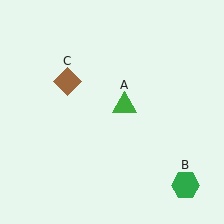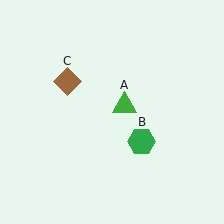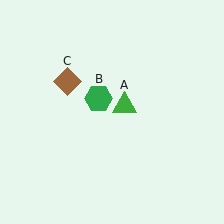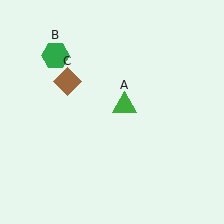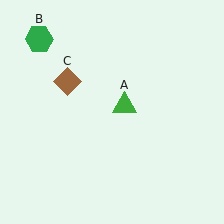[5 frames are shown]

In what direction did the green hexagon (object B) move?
The green hexagon (object B) moved up and to the left.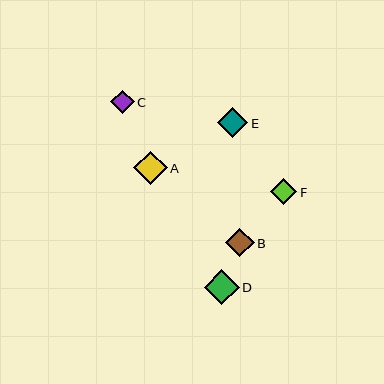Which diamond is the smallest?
Diamond C is the smallest with a size of approximately 23 pixels.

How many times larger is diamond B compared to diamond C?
Diamond B is approximately 1.2 times the size of diamond C.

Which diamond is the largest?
Diamond D is the largest with a size of approximately 35 pixels.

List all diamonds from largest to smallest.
From largest to smallest: D, A, E, B, F, C.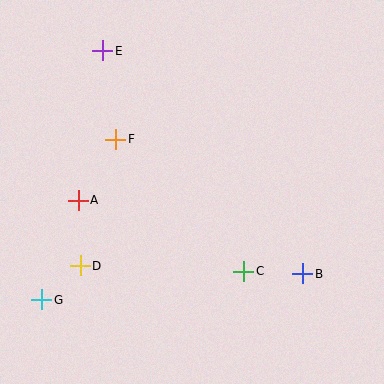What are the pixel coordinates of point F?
Point F is at (116, 139).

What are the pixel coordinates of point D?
Point D is at (80, 266).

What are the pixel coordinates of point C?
Point C is at (244, 271).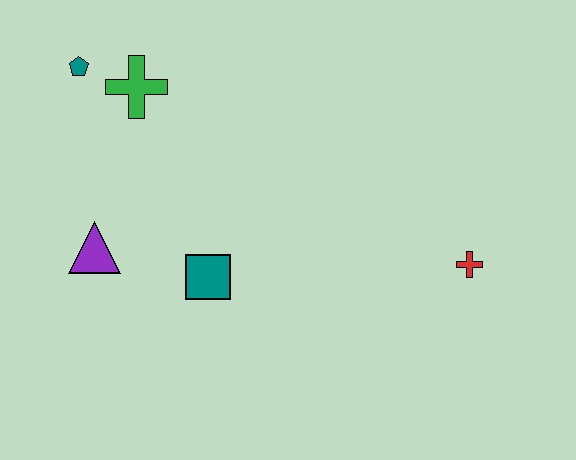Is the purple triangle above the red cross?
Yes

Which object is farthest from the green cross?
The red cross is farthest from the green cross.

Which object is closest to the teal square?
The purple triangle is closest to the teal square.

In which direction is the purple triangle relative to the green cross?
The purple triangle is below the green cross.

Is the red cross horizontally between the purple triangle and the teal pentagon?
No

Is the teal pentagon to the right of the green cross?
No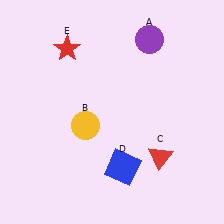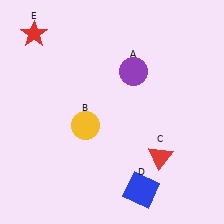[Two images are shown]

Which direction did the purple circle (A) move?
The purple circle (A) moved down.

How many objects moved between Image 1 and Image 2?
3 objects moved between the two images.